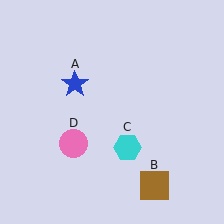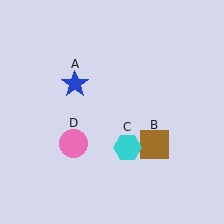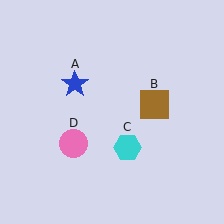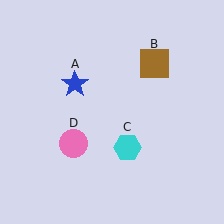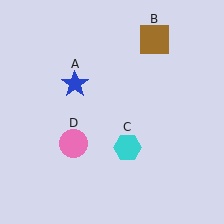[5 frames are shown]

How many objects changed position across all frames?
1 object changed position: brown square (object B).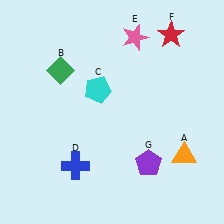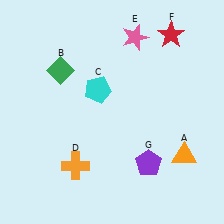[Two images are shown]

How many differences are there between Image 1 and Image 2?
There is 1 difference between the two images.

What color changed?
The cross (D) changed from blue in Image 1 to orange in Image 2.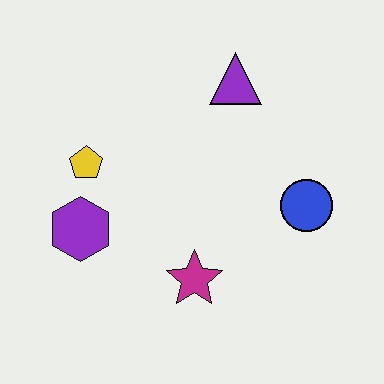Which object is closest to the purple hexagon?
The yellow pentagon is closest to the purple hexagon.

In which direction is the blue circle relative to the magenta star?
The blue circle is to the right of the magenta star.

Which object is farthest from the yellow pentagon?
The blue circle is farthest from the yellow pentagon.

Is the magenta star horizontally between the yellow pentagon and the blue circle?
Yes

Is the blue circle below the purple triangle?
Yes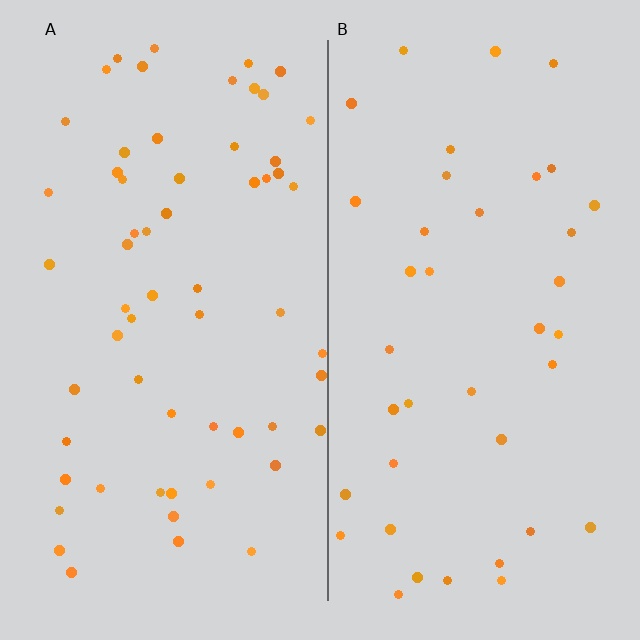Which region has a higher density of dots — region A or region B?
A (the left).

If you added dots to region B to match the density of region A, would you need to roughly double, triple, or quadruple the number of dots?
Approximately double.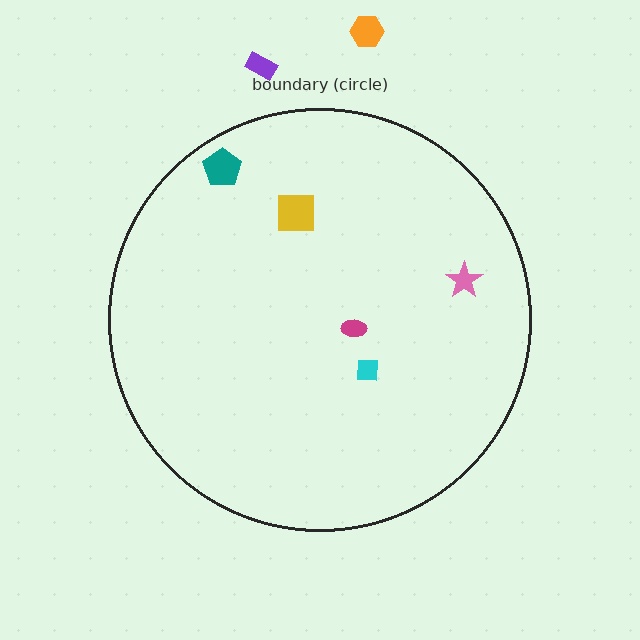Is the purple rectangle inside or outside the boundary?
Outside.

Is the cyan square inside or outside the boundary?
Inside.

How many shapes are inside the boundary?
5 inside, 2 outside.